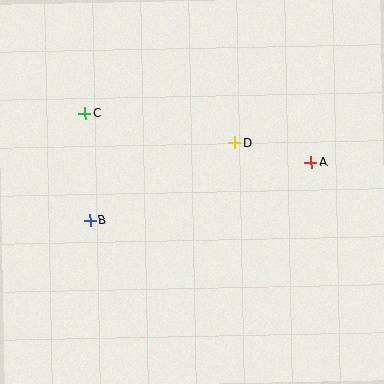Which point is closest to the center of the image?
Point D at (235, 143) is closest to the center.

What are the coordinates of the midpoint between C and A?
The midpoint between C and A is at (198, 138).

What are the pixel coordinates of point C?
Point C is at (85, 113).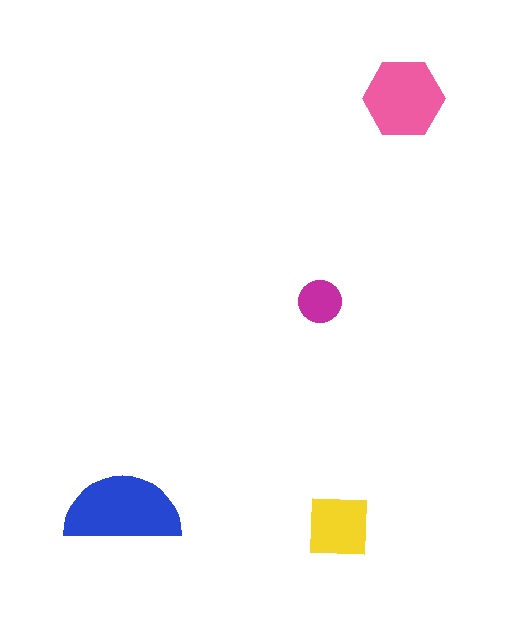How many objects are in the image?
There are 4 objects in the image.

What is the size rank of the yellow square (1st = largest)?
3rd.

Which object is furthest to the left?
The blue semicircle is leftmost.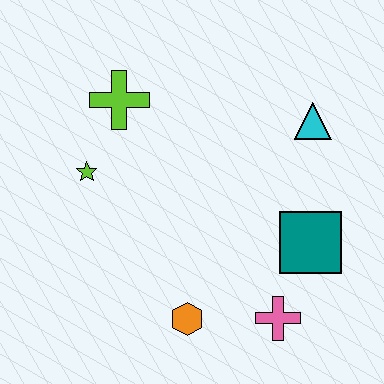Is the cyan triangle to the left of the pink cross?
No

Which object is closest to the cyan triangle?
The teal square is closest to the cyan triangle.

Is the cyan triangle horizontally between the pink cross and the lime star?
No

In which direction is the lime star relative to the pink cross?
The lime star is to the left of the pink cross.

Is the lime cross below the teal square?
No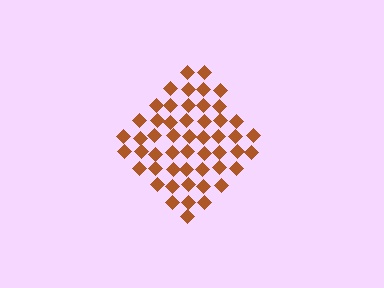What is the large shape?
The large shape is a diamond.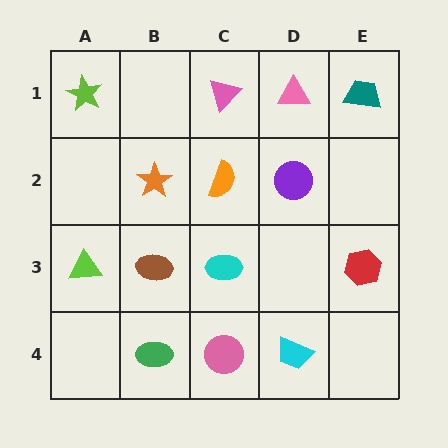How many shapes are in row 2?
3 shapes.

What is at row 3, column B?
A brown ellipse.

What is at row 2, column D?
A purple circle.